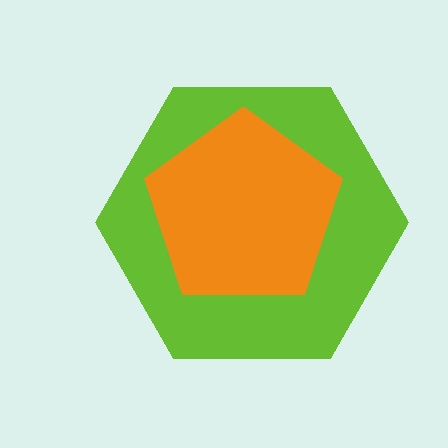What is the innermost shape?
The orange pentagon.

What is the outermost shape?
The lime hexagon.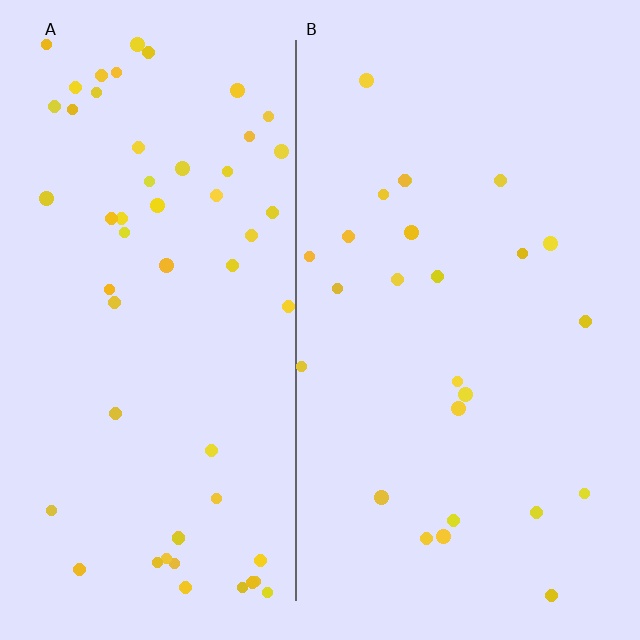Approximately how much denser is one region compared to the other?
Approximately 2.2× — region A over region B.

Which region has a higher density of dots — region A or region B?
A (the left).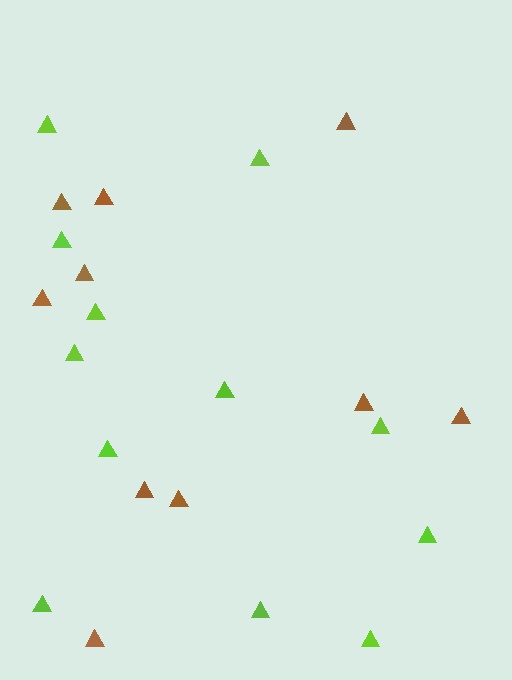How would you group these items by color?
There are 2 groups: one group of lime triangles (12) and one group of brown triangles (10).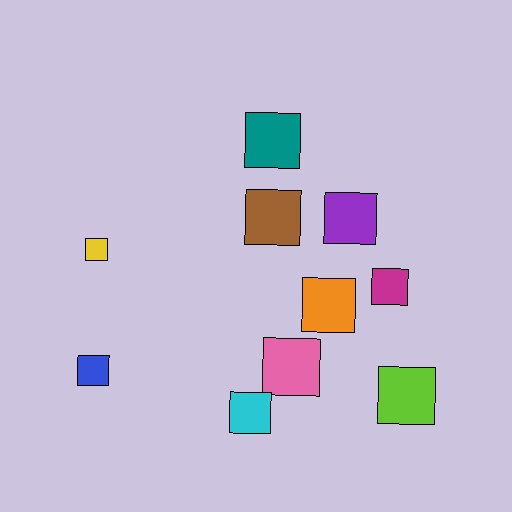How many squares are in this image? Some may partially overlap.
There are 10 squares.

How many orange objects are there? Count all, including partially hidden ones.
There is 1 orange object.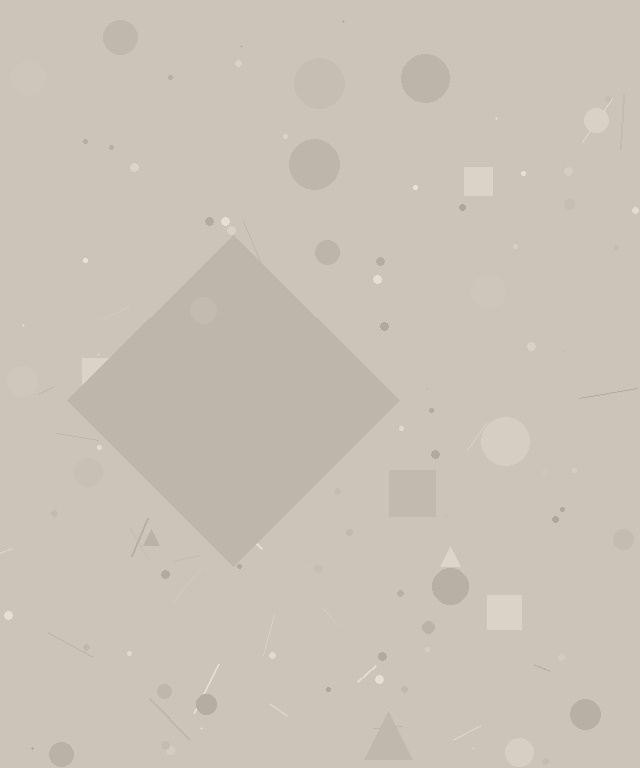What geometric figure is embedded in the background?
A diamond is embedded in the background.